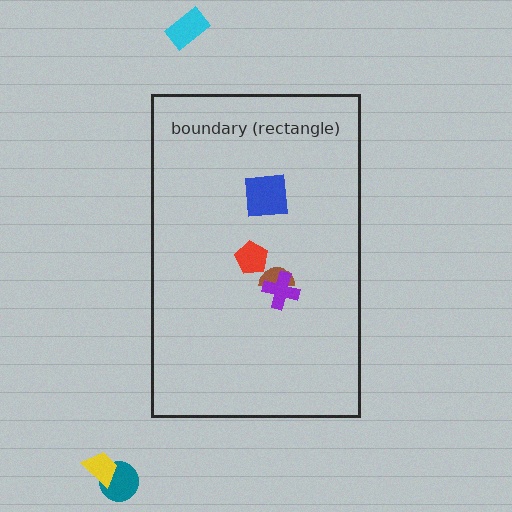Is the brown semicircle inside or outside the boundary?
Inside.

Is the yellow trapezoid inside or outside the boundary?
Outside.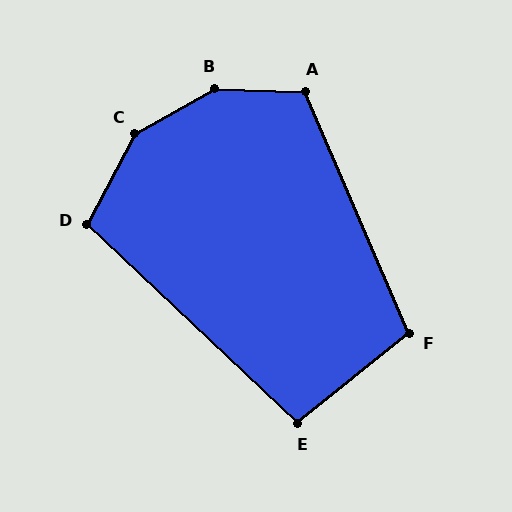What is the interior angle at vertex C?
Approximately 147 degrees (obtuse).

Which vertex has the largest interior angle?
B, at approximately 149 degrees.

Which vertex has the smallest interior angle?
E, at approximately 98 degrees.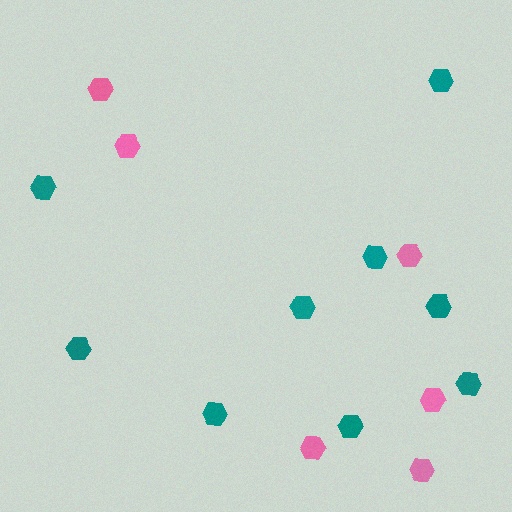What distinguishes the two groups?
There are 2 groups: one group of pink hexagons (6) and one group of teal hexagons (9).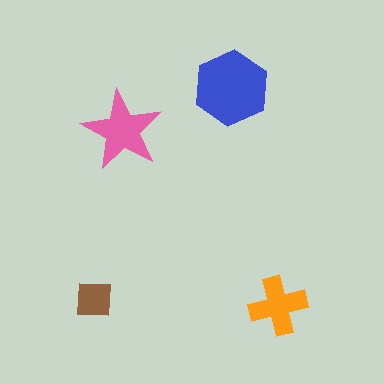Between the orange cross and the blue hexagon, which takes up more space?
The blue hexagon.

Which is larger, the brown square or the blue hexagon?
The blue hexagon.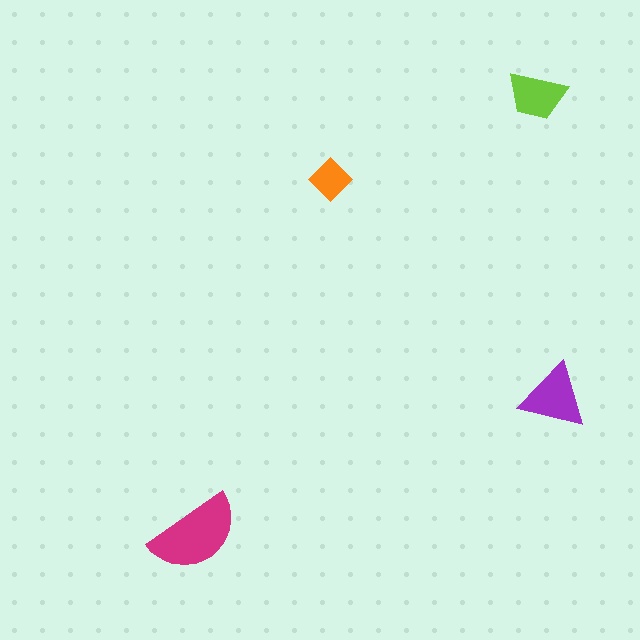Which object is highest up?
The lime trapezoid is topmost.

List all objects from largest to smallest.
The magenta semicircle, the purple triangle, the lime trapezoid, the orange diamond.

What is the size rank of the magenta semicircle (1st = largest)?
1st.